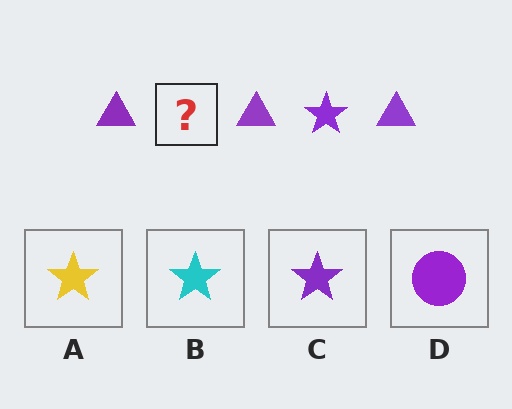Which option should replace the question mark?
Option C.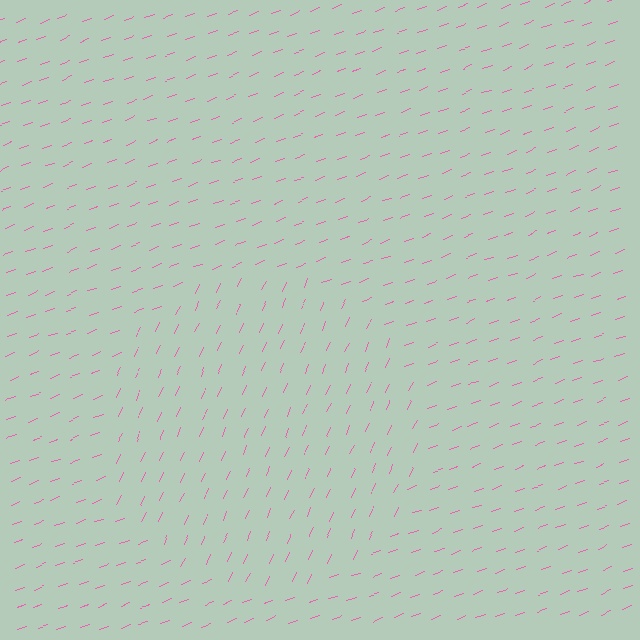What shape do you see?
I see a circle.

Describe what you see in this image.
The image is filled with small pink line segments. A circle region in the image has lines oriented differently from the surrounding lines, creating a visible texture boundary.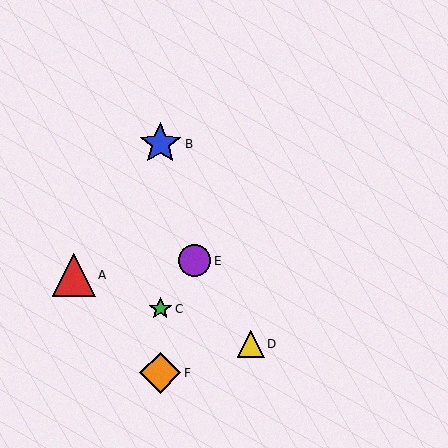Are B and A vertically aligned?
No, B is at x≈160 and A is at x≈74.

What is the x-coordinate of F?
Object F is at x≈160.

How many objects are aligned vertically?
3 objects (B, C, F) are aligned vertically.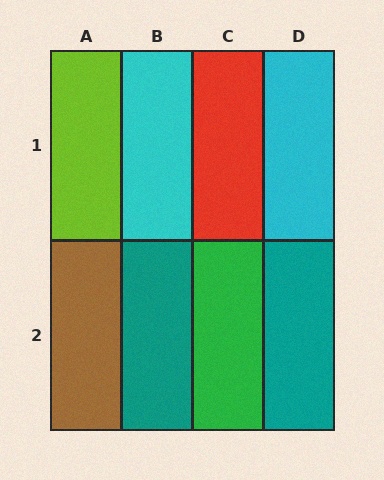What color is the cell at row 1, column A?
Lime.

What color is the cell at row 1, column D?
Cyan.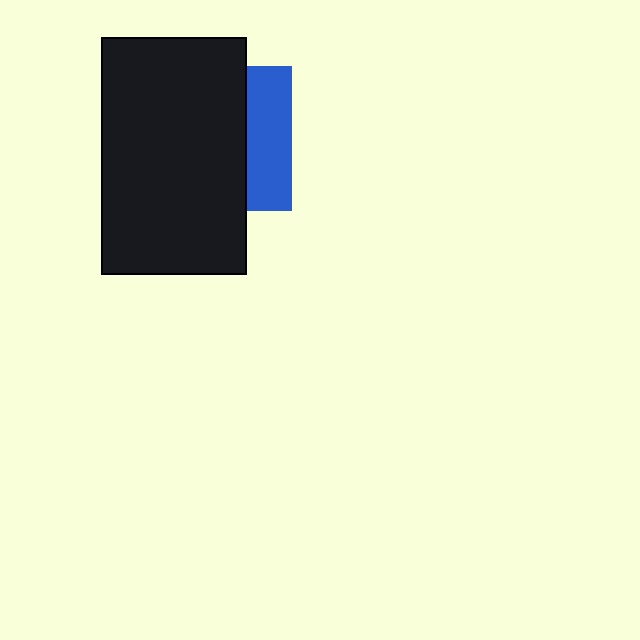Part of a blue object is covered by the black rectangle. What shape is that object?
It is a square.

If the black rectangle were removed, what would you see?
You would see the complete blue square.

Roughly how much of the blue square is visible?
A small part of it is visible (roughly 31%).